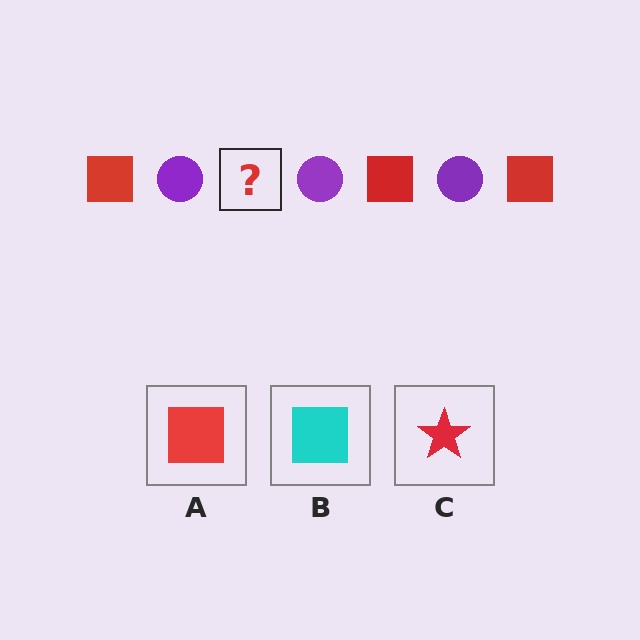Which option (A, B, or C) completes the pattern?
A.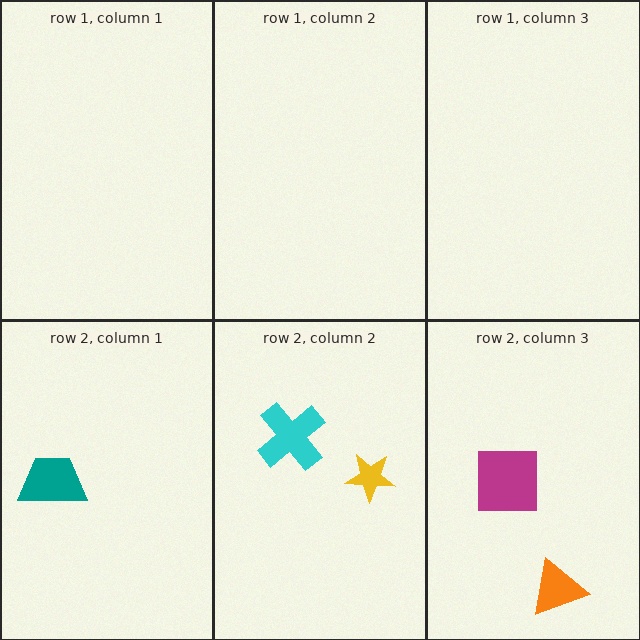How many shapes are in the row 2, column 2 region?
2.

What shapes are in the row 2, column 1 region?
The teal trapezoid.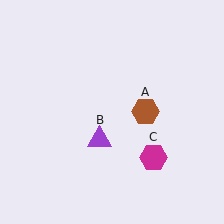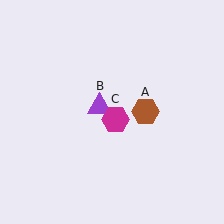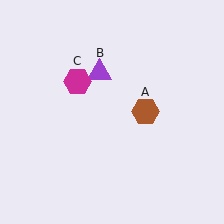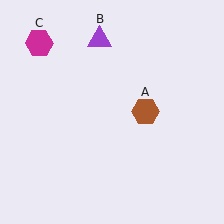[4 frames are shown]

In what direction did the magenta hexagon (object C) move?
The magenta hexagon (object C) moved up and to the left.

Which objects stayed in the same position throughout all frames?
Brown hexagon (object A) remained stationary.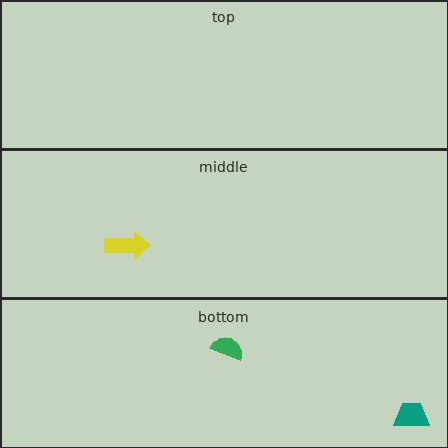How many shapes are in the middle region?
1.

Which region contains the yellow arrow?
The middle region.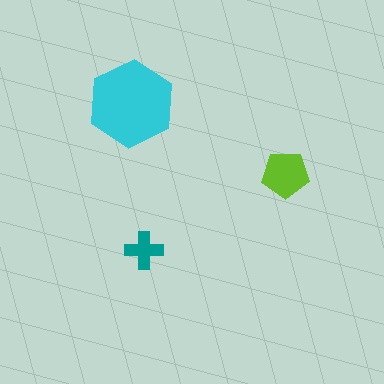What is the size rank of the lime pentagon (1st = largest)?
2nd.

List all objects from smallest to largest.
The teal cross, the lime pentagon, the cyan hexagon.